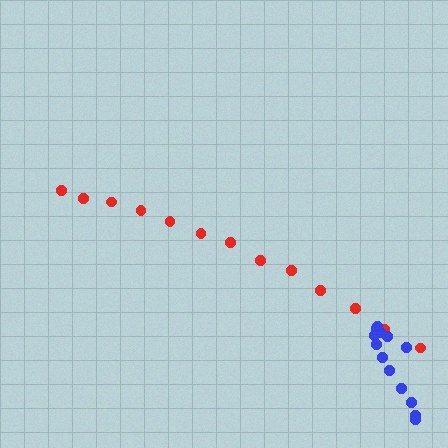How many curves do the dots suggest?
There are 2 distinct paths.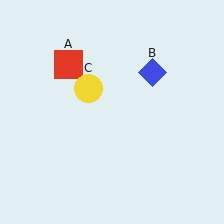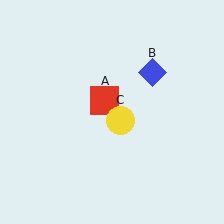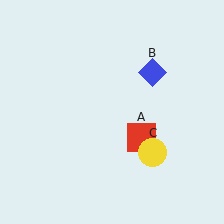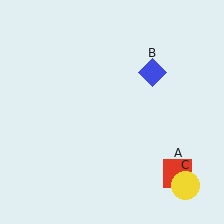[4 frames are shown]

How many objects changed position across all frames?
2 objects changed position: red square (object A), yellow circle (object C).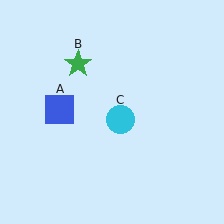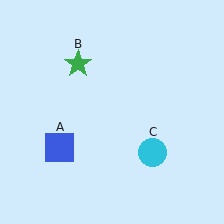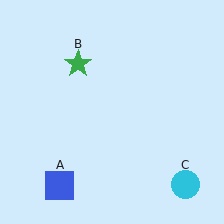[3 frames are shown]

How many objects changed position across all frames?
2 objects changed position: blue square (object A), cyan circle (object C).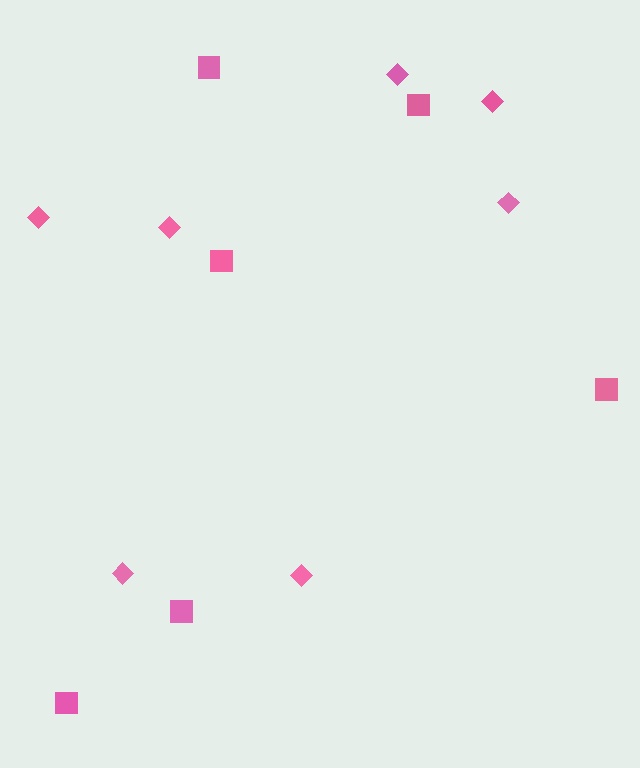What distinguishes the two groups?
There are 2 groups: one group of diamonds (7) and one group of squares (6).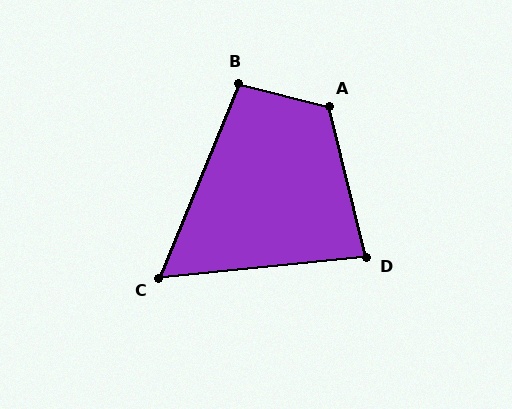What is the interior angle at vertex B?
Approximately 98 degrees (obtuse).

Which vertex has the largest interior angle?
A, at approximately 118 degrees.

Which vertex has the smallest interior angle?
C, at approximately 62 degrees.